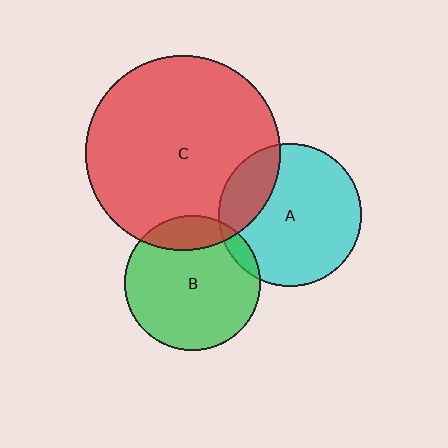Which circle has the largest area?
Circle C (red).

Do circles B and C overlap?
Yes.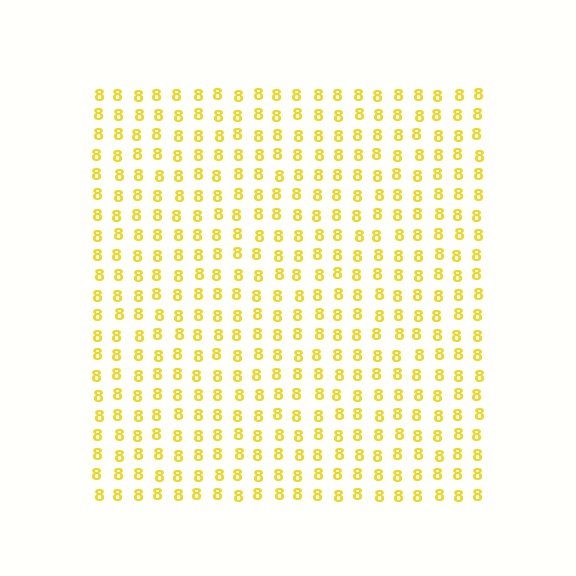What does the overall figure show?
The overall figure shows a square.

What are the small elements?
The small elements are digit 8's.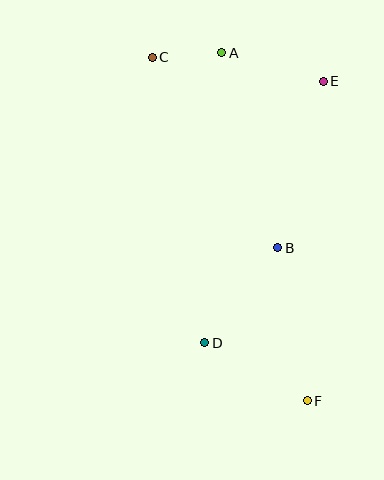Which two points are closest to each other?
Points A and C are closest to each other.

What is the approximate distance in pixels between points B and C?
The distance between B and C is approximately 228 pixels.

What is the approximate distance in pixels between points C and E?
The distance between C and E is approximately 173 pixels.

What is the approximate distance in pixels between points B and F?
The distance between B and F is approximately 155 pixels.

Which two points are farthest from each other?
Points C and F are farthest from each other.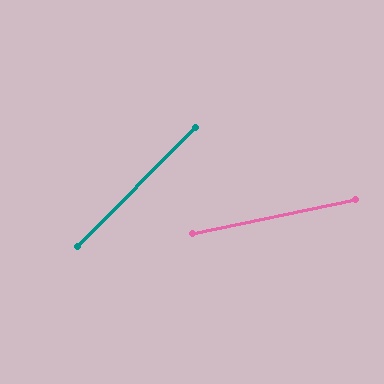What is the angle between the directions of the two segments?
Approximately 34 degrees.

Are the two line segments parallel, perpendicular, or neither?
Neither parallel nor perpendicular — they differ by about 34°.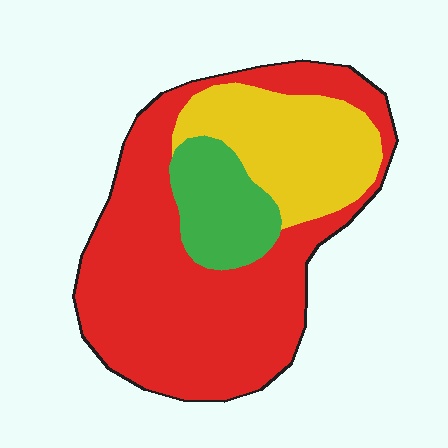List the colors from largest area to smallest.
From largest to smallest: red, yellow, green.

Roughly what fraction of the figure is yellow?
Yellow covers about 25% of the figure.